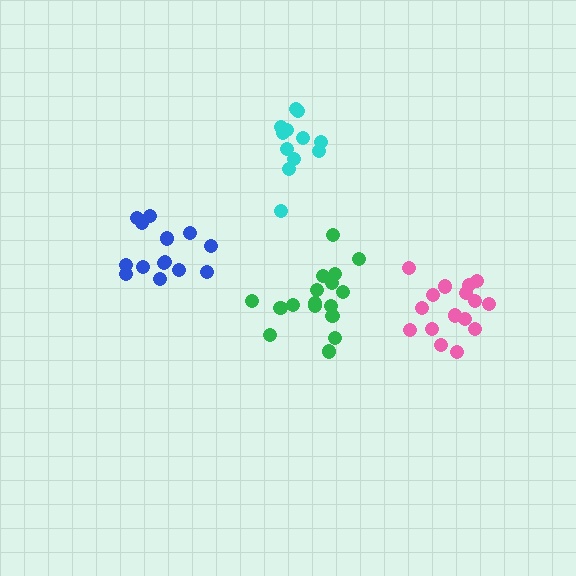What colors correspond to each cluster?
The clusters are colored: blue, cyan, pink, green.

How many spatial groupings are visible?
There are 4 spatial groupings.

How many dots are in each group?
Group 1: 14 dots, Group 2: 12 dots, Group 3: 16 dots, Group 4: 17 dots (59 total).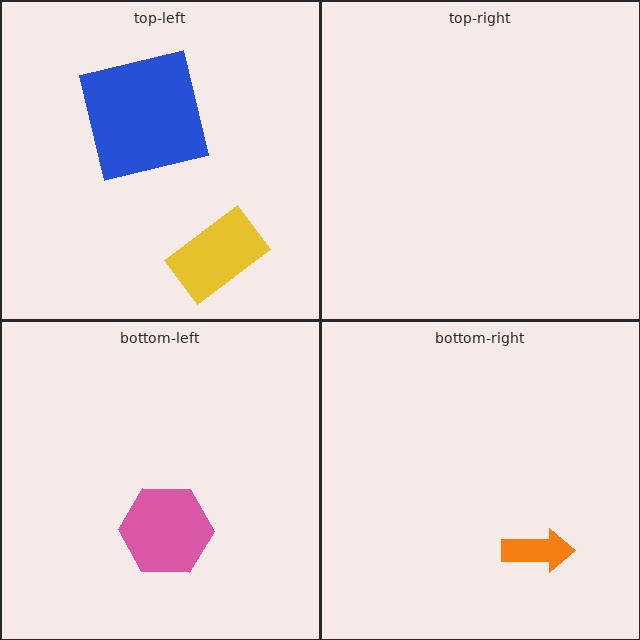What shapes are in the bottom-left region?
The pink hexagon.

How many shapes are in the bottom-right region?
1.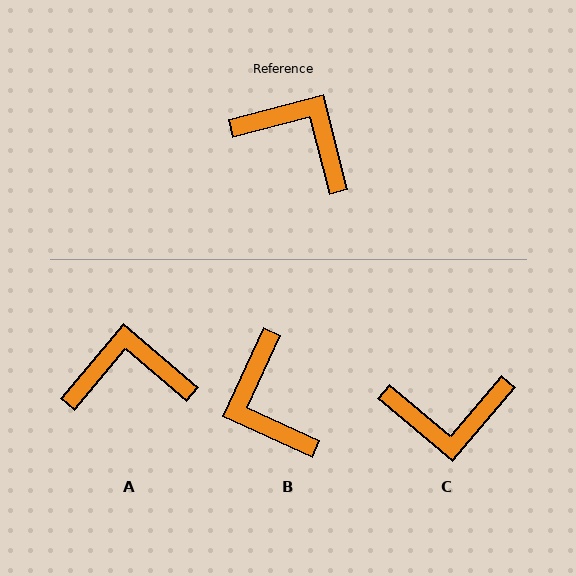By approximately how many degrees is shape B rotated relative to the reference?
Approximately 141 degrees counter-clockwise.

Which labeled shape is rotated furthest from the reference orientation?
C, about 145 degrees away.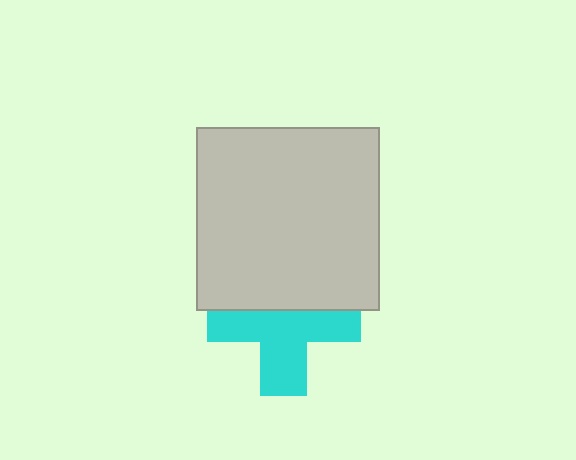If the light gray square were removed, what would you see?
You would see the complete cyan cross.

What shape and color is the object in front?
The object in front is a light gray square.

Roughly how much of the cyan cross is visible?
About half of it is visible (roughly 59%).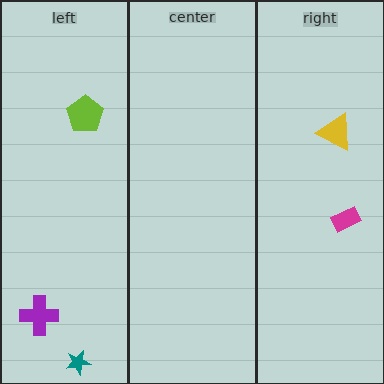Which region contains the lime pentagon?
The left region.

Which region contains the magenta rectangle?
The right region.